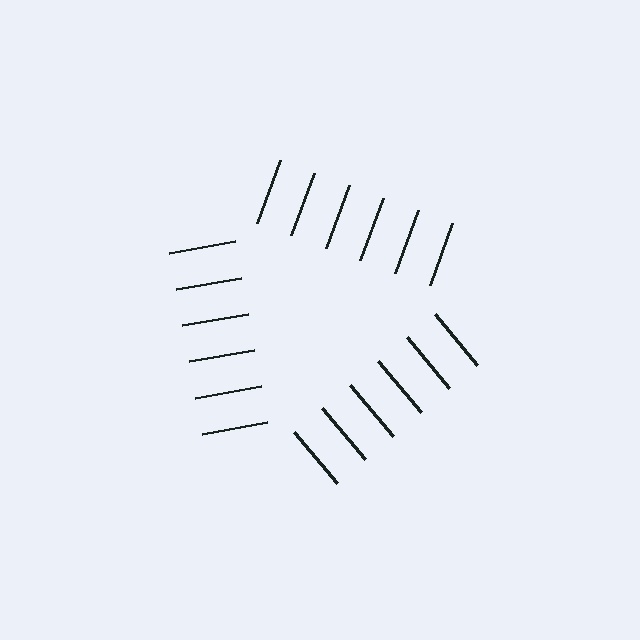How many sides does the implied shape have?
3 sides — the line-ends trace a triangle.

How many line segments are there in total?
18 — 6 along each of the 3 edges.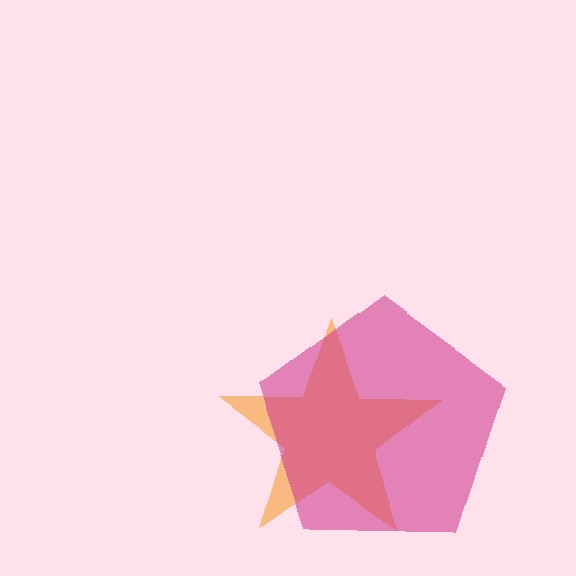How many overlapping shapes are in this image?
There are 2 overlapping shapes in the image.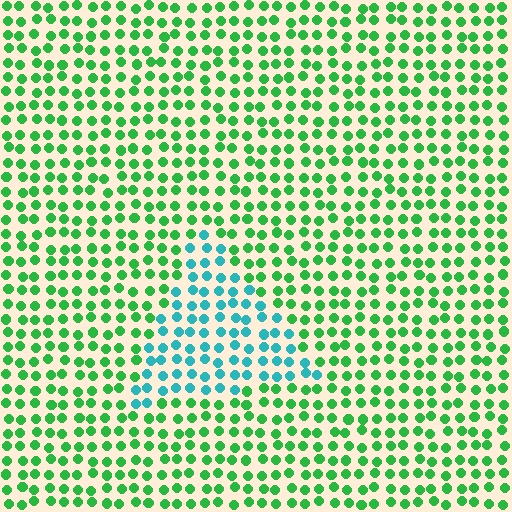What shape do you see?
I see a triangle.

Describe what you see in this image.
The image is filled with small green elements in a uniform arrangement. A triangle-shaped region is visible where the elements are tinted to a slightly different hue, forming a subtle color boundary.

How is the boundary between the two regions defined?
The boundary is defined purely by a slight shift in hue (about 51 degrees). Spacing, size, and orientation are identical on both sides.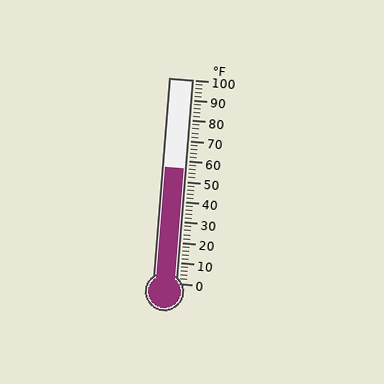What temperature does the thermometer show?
The thermometer shows approximately 56°F.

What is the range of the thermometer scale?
The thermometer scale ranges from 0°F to 100°F.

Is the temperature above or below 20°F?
The temperature is above 20°F.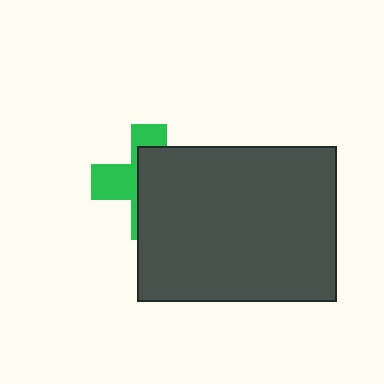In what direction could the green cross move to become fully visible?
The green cross could move left. That would shift it out from behind the dark gray rectangle entirely.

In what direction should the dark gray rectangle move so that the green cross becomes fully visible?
The dark gray rectangle should move right. That is the shortest direction to clear the overlap and leave the green cross fully visible.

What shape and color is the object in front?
The object in front is a dark gray rectangle.